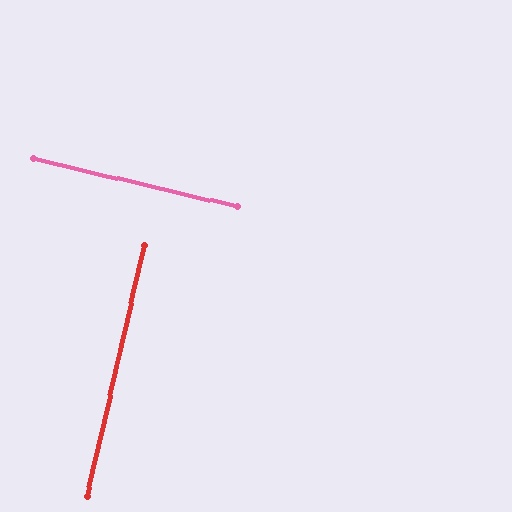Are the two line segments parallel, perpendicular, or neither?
Perpendicular — they meet at approximately 90°.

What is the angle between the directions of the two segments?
Approximately 90 degrees.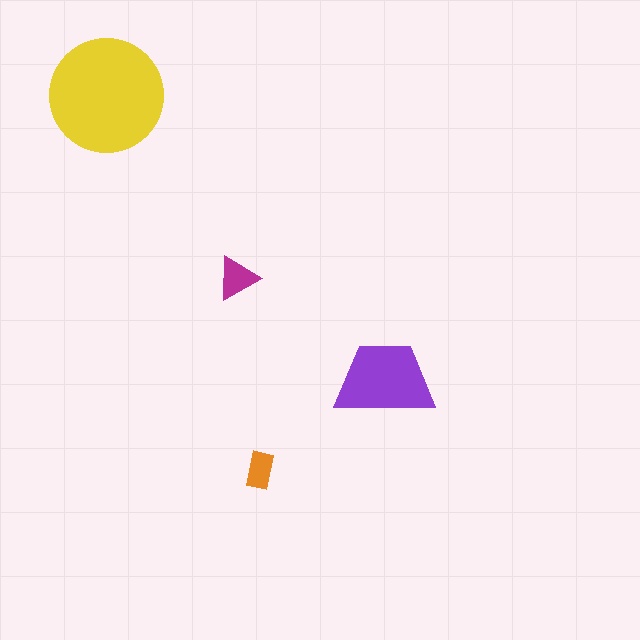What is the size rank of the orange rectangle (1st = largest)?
4th.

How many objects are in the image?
There are 4 objects in the image.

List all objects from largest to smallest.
The yellow circle, the purple trapezoid, the magenta triangle, the orange rectangle.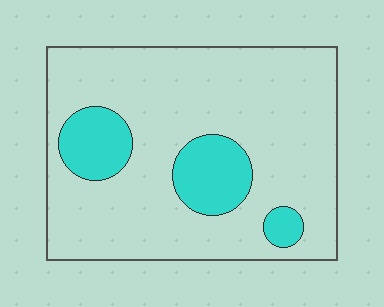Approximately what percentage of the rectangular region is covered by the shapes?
Approximately 15%.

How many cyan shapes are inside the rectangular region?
3.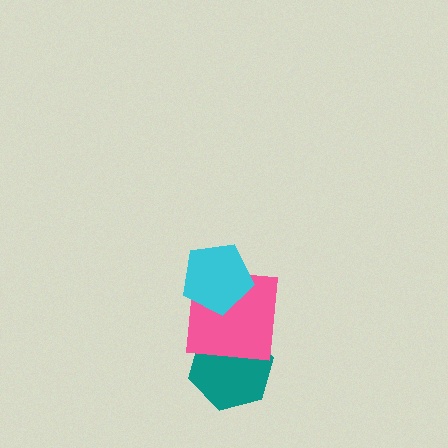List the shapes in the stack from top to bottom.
From top to bottom: the cyan pentagon, the pink square, the teal hexagon.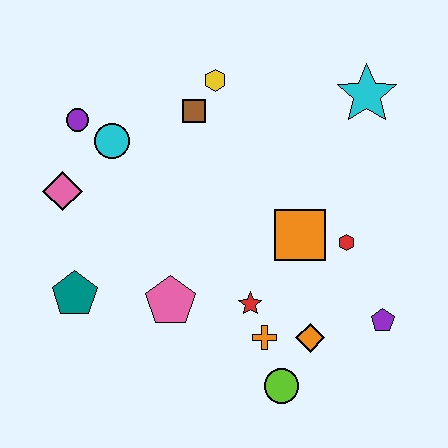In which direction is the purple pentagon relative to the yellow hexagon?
The purple pentagon is below the yellow hexagon.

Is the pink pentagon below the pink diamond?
Yes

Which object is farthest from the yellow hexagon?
The lime circle is farthest from the yellow hexagon.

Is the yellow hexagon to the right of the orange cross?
No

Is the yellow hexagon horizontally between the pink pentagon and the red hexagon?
Yes